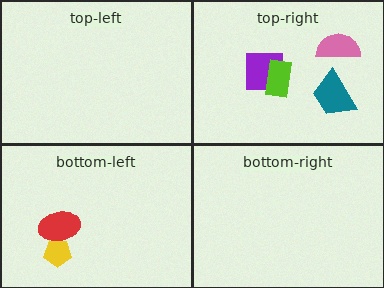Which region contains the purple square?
The top-right region.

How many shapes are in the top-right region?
4.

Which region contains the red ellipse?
The bottom-left region.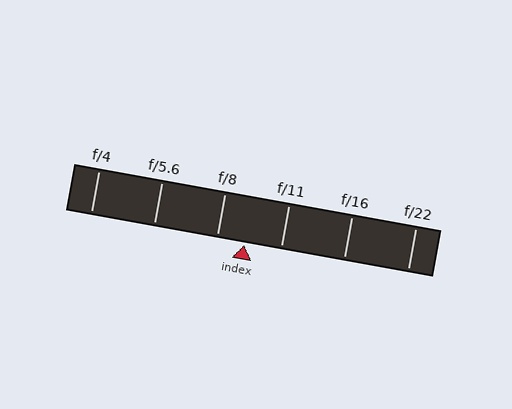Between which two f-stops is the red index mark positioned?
The index mark is between f/8 and f/11.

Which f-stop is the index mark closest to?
The index mark is closest to f/8.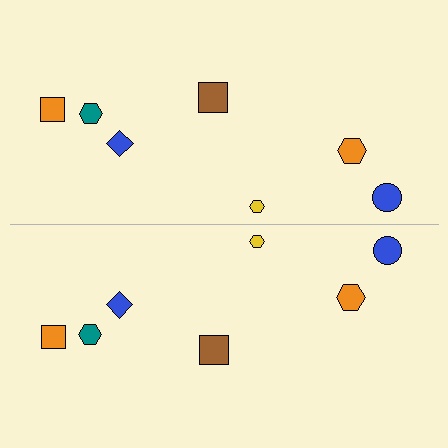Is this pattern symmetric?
Yes, this pattern has bilateral (reflection) symmetry.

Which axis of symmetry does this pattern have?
The pattern has a horizontal axis of symmetry running through the center of the image.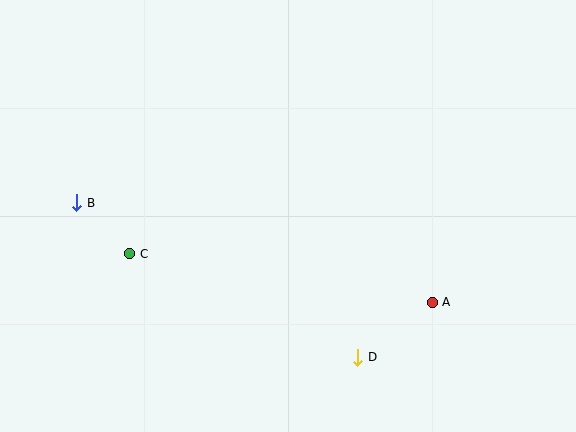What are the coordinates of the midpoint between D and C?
The midpoint between D and C is at (244, 305).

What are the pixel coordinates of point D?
Point D is at (358, 357).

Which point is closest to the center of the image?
Point D at (358, 357) is closest to the center.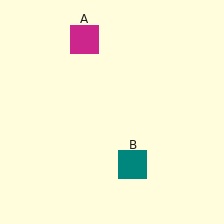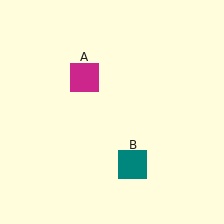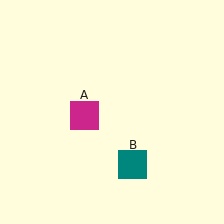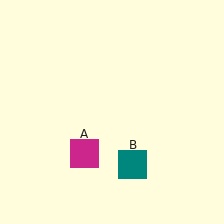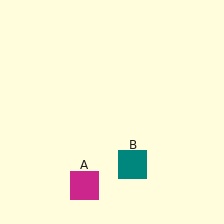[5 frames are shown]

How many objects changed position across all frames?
1 object changed position: magenta square (object A).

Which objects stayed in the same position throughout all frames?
Teal square (object B) remained stationary.